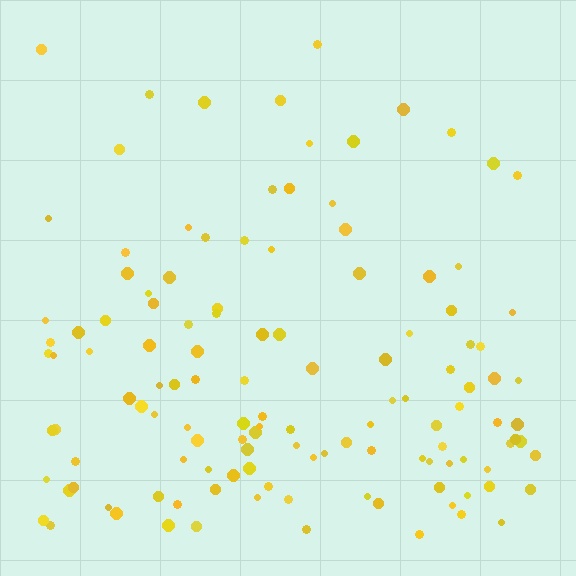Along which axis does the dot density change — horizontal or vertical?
Vertical.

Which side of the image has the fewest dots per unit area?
The top.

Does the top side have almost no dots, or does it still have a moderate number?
Still a moderate number, just noticeably fewer than the bottom.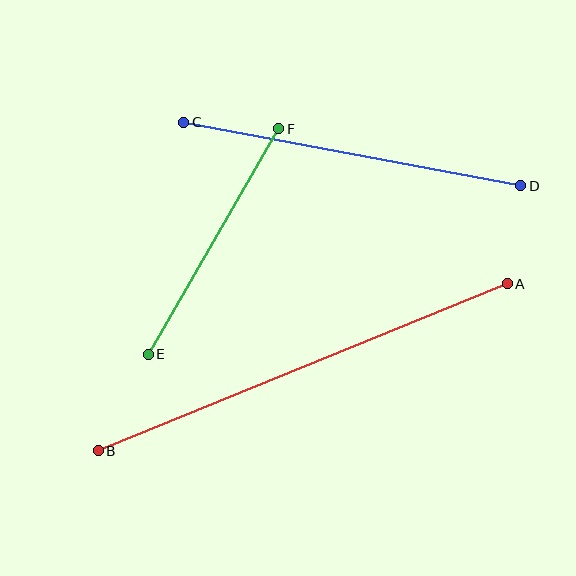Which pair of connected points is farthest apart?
Points A and B are farthest apart.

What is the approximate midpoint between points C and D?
The midpoint is at approximately (352, 154) pixels.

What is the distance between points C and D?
The distance is approximately 343 pixels.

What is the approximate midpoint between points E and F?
The midpoint is at approximately (213, 242) pixels.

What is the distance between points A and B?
The distance is approximately 442 pixels.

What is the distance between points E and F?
The distance is approximately 260 pixels.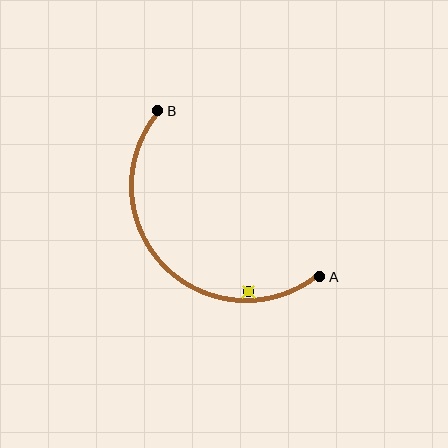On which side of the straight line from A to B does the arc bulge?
The arc bulges below and to the left of the straight line connecting A and B.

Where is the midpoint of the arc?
The arc midpoint is the point on the curve farthest from the straight line joining A and B. It sits below and to the left of that line.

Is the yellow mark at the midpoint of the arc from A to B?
No — the yellow mark does not lie on the arc at all. It sits slightly inside the curve.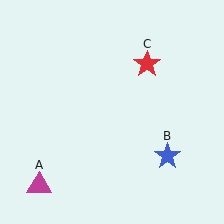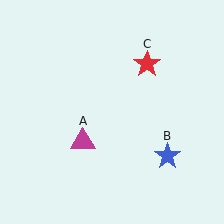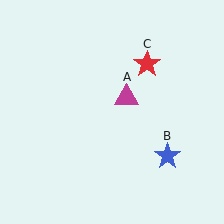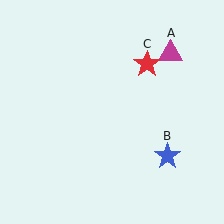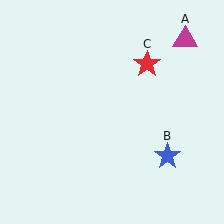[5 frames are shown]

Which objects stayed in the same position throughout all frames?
Blue star (object B) and red star (object C) remained stationary.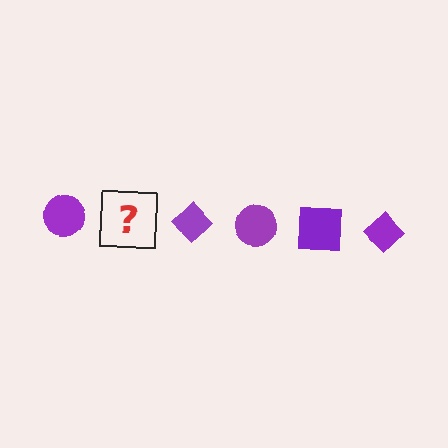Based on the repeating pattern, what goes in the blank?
The blank should be a purple square.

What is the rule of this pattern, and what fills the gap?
The rule is that the pattern cycles through circle, square, diamond shapes in purple. The gap should be filled with a purple square.